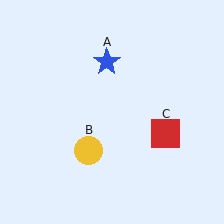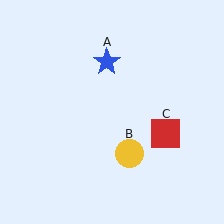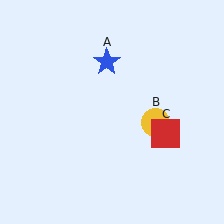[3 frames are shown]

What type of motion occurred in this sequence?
The yellow circle (object B) rotated counterclockwise around the center of the scene.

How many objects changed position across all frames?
1 object changed position: yellow circle (object B).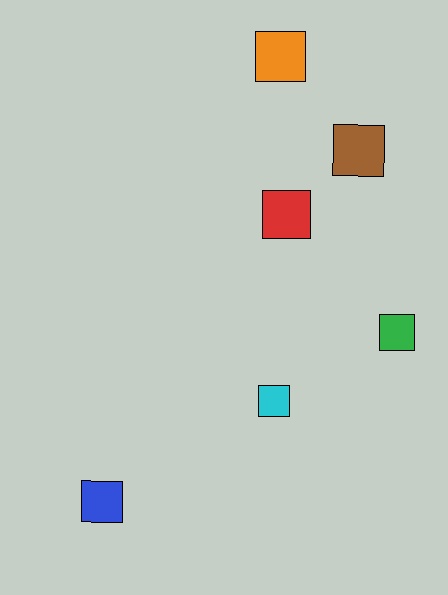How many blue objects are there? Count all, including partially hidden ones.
There is 1 blue object.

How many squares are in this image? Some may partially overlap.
There are 6 squares.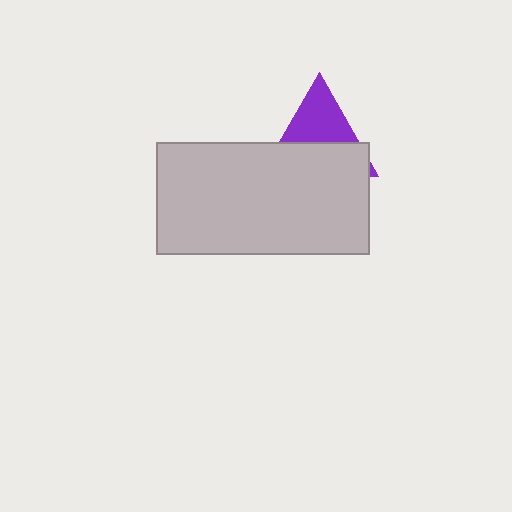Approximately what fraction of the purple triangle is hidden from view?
Roughly 55% of the purple triangle is hidden behind the light gray rectangle.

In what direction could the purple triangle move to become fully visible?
The purple triangle could move up. That would shift it out from behind the light gray rectangle entirely.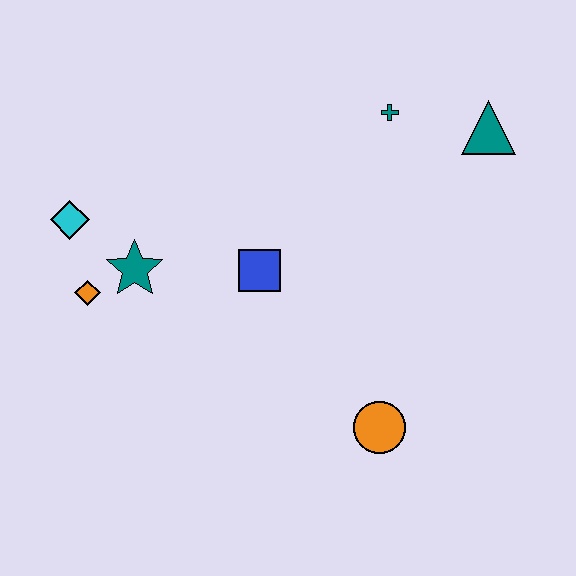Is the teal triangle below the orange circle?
No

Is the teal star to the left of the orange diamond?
No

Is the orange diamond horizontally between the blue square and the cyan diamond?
Yes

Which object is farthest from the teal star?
The teal triangle is farthest from the teal star.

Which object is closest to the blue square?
The teal star is closest to the blue square.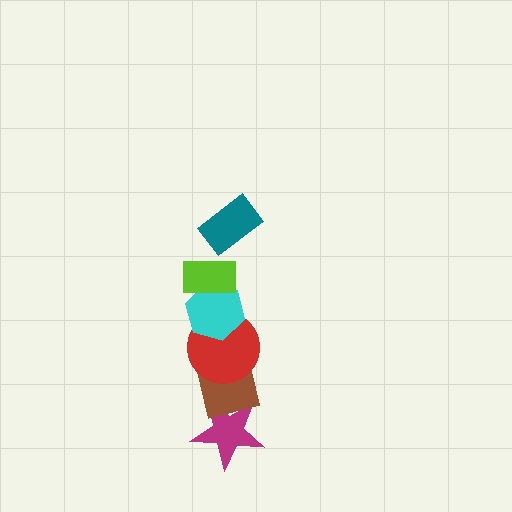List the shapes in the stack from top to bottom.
From top to bottom: the teal rectangle, the lime rectangle, the cyan hexagon, the red circle, the brown square, the magenta star.